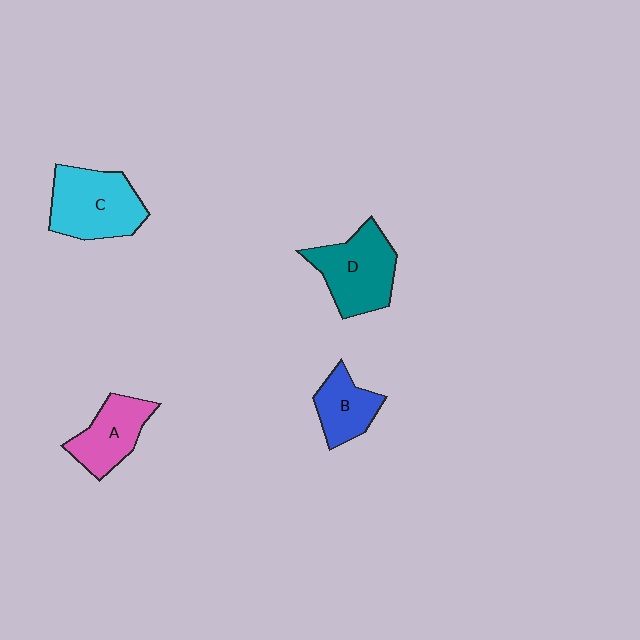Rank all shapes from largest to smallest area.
From largest to smallest: C (cyan), D (teal), A (pink), B (blue).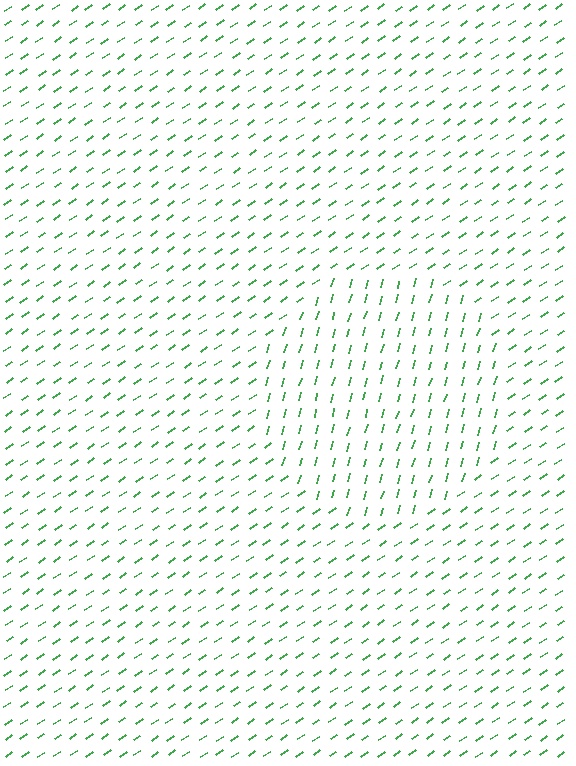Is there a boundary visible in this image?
Yes, there is a texture boundary formed by a change in line orientation.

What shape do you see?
I see a circle.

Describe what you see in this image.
The image is filled with small green line segments. A circle region in the image has lines oriented differently from the surrounding lines, creating a visible texture boundary.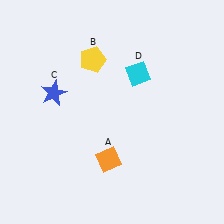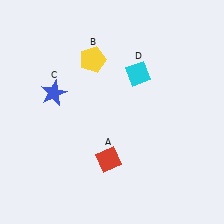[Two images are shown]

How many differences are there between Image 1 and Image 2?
There is 1 difference between the two images.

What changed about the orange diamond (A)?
In Image 1, A is orange. In Image 2, it changed to red.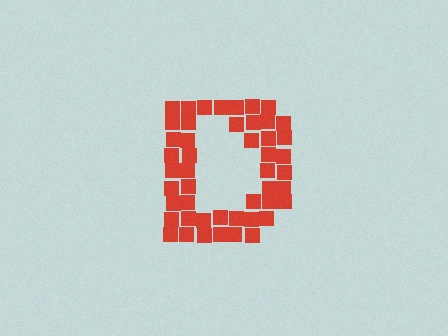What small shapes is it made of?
It is made of small squares.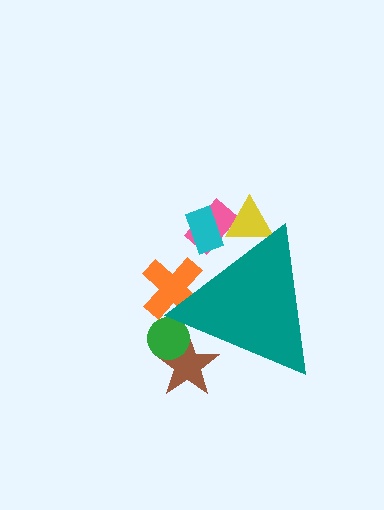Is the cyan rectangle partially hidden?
Yes, the cyan rectangle is partially hidden behind the teal triangle.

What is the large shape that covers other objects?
A teal triangle.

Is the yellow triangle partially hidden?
Yes, the yellow triangle is partially hidden behind the teal triangle.